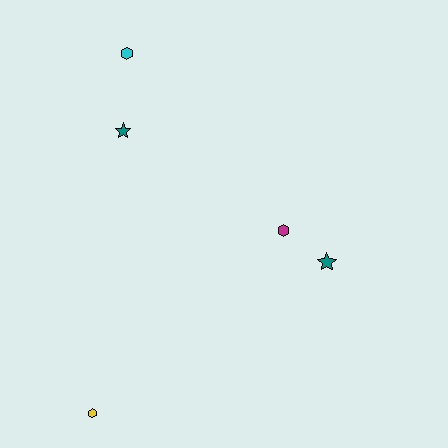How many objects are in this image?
There are 5 objects.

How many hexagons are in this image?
There are 3 hexagons.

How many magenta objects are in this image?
There is 1 magenta object.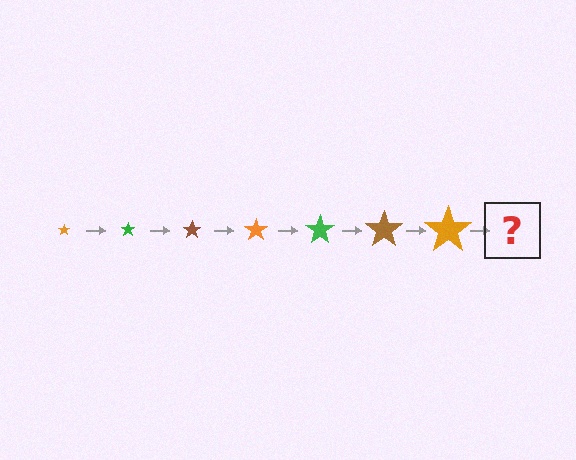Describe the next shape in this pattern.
It should be a green star, larger than the previous one.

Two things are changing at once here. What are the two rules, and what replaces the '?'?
The two rules are that the star grows larger each step and the color cycles through orange, green, and brown. The '?' should be a green star, larger than the previous one.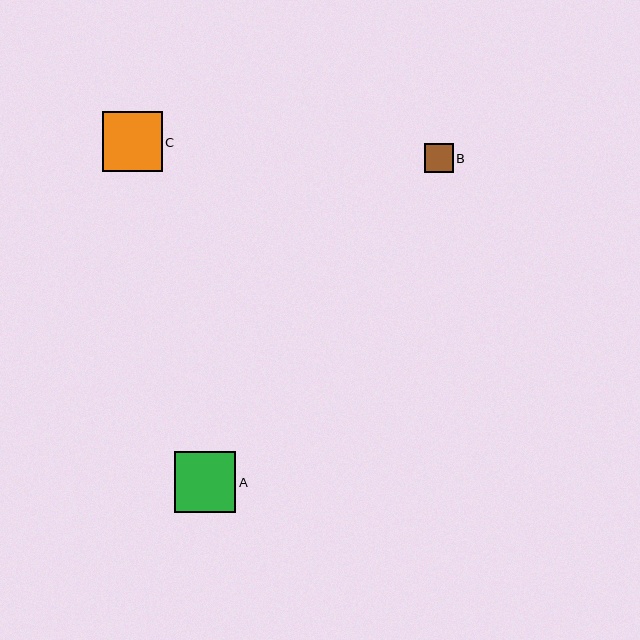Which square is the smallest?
Square B is the smallest with a size of approximately 29 pixels.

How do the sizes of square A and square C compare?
Square A and square C are approximately the same size.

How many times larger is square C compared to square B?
Square C is approximately 2.0 times the size of square B.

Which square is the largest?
Square A is the largest with a size of approximately 61 pixels.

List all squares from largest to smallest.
From largest to smallest: A, C, B.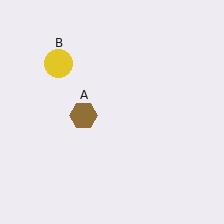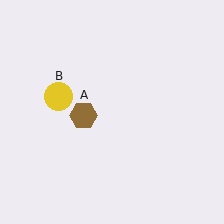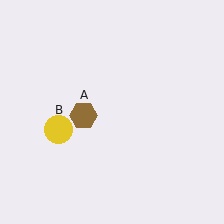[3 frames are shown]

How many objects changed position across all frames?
1 object changed position: yellow circle (object B).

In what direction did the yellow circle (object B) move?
The yellow circle (object B) moved down.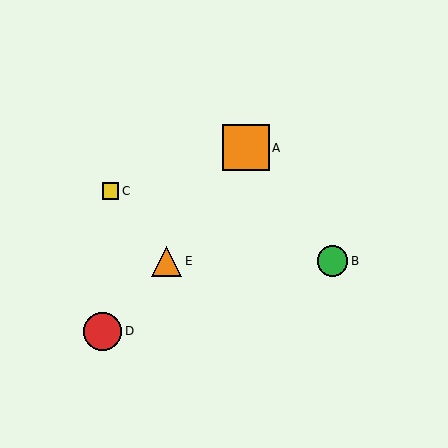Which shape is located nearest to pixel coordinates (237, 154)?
The orange square (labeled A) at (246, 148) is nearest to that location.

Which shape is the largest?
The orange square (labeled A) is the largest.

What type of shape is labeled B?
Shape B is a green circle.